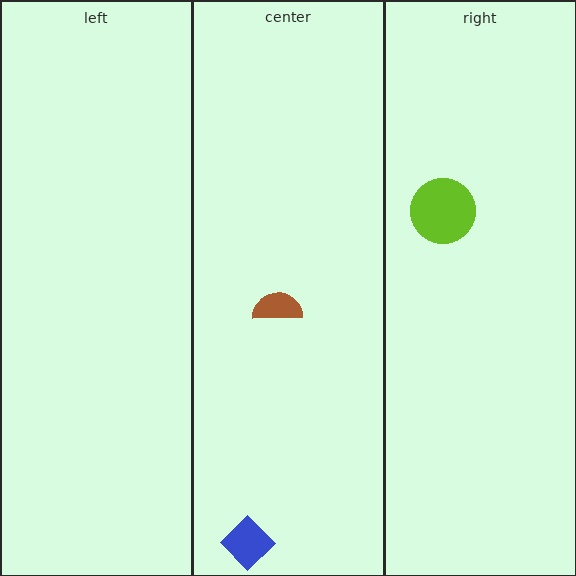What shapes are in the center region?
The brown semicircle, the blue diamond.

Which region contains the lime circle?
The right region.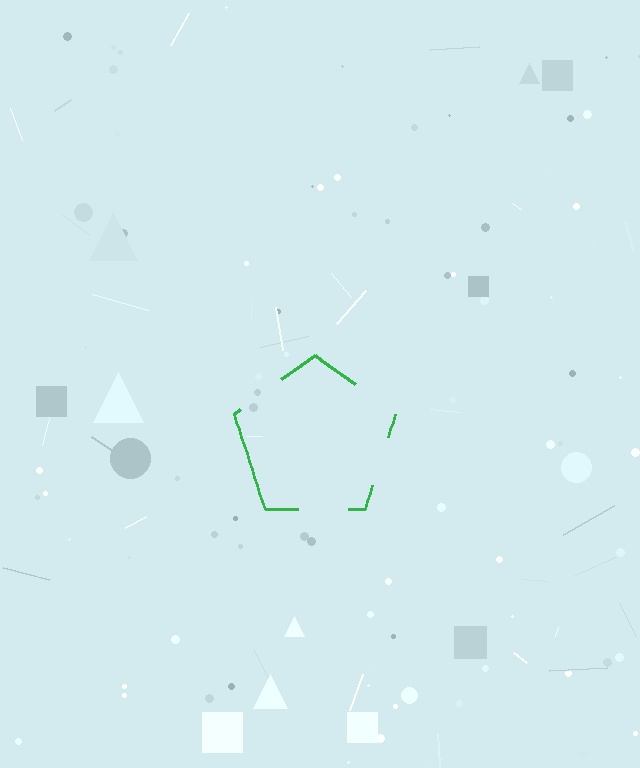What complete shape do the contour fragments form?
The contour fragments form a pentagon.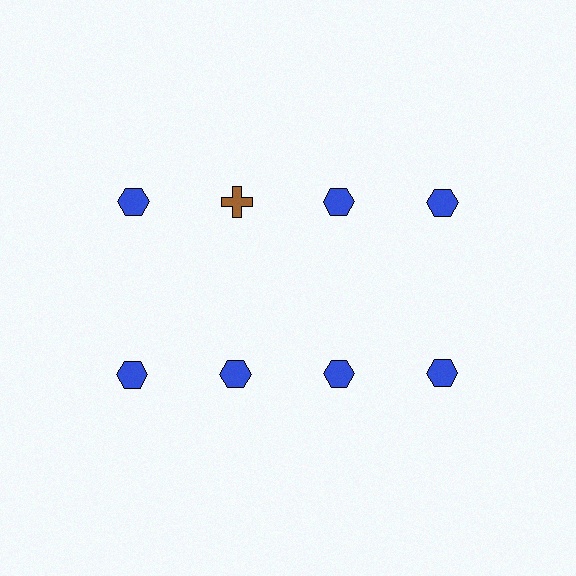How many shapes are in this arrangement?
There are 8 shapes arranged in a grid pattern.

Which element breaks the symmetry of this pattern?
The brown cross in the top row, second from left column breaks the symmetry. All other shapes are blue hexagons.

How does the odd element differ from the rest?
It differs in both color (brown instead of blue) and shape (cross instead of hexagon).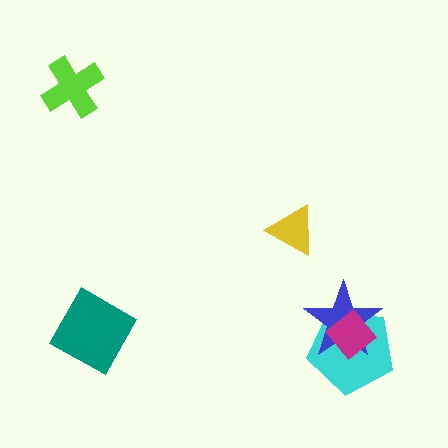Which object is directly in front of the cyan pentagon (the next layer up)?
The blue star is directly in front of the cyan pentagon.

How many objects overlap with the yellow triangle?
0 objects overlap with the yellow triangle.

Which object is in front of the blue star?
The magenta diamond is in front of the blue star.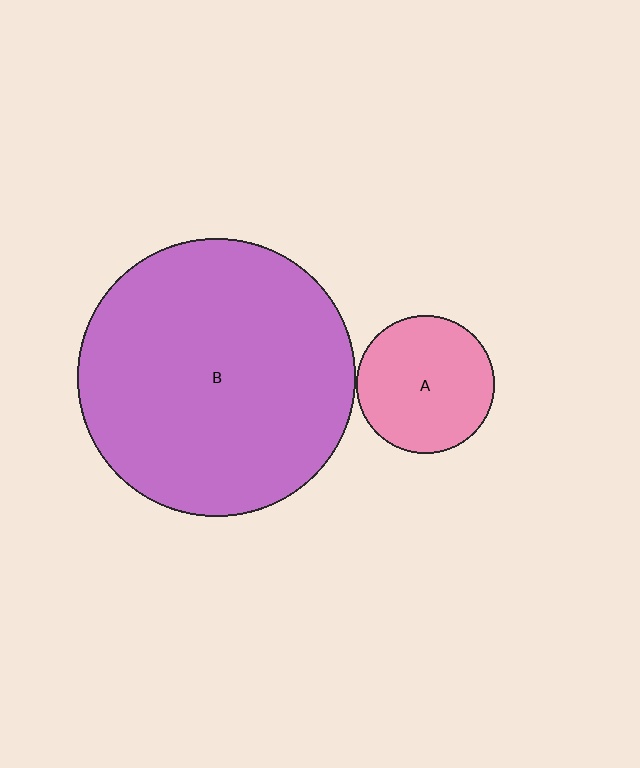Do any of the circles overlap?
No, none of the circles overlap.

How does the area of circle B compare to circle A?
Approximately 4.0 times.